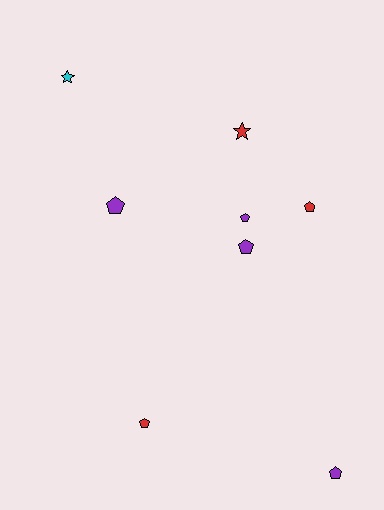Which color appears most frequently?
Purple, with 4 objects.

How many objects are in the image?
There are 8 objects.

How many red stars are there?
There is 1 red star.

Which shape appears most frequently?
Pentagon, with 6 objects.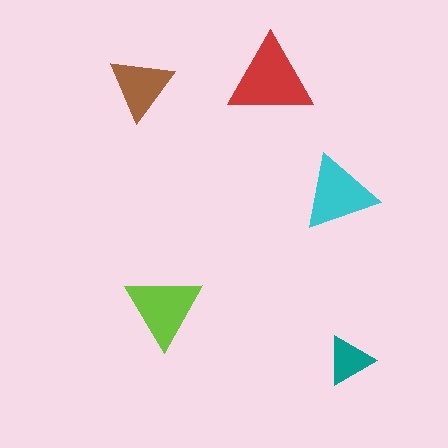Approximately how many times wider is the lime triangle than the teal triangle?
About 1.5 times wider.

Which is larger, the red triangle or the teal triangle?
The red one.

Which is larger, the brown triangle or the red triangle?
The red one.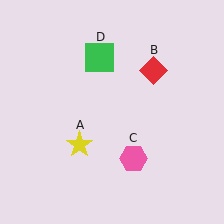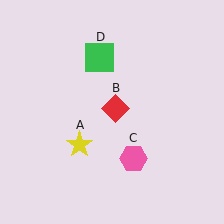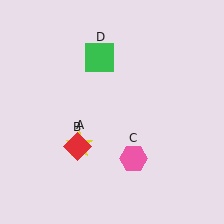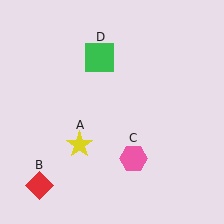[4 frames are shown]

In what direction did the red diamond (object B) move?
The red diamond (object B) moved down and to the left.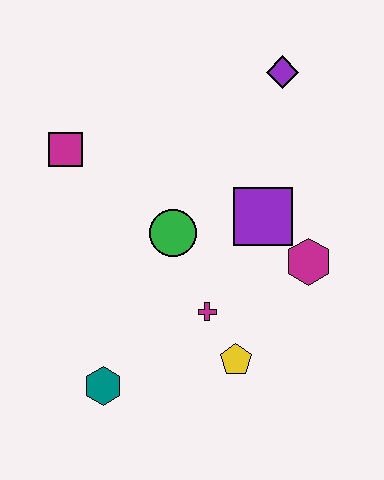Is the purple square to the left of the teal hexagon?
No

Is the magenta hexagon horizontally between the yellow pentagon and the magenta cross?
No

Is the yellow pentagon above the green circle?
No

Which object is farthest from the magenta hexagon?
The magenta square is farthest from the magenta hexagon.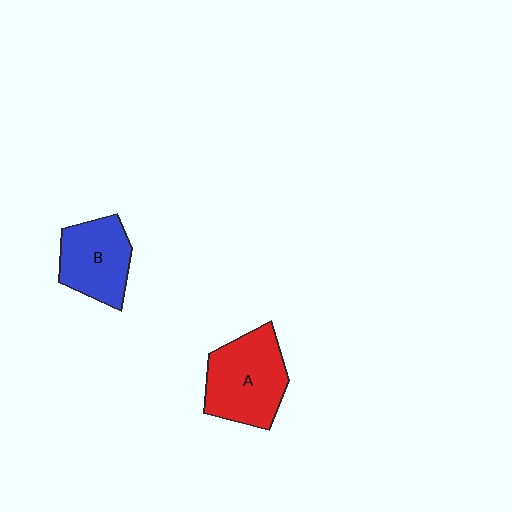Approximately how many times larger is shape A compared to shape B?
Approximately 1.2 times.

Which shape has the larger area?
Shape A (red).